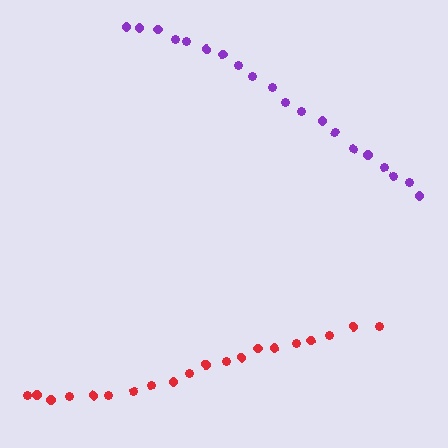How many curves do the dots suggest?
There are 2 distinct paths.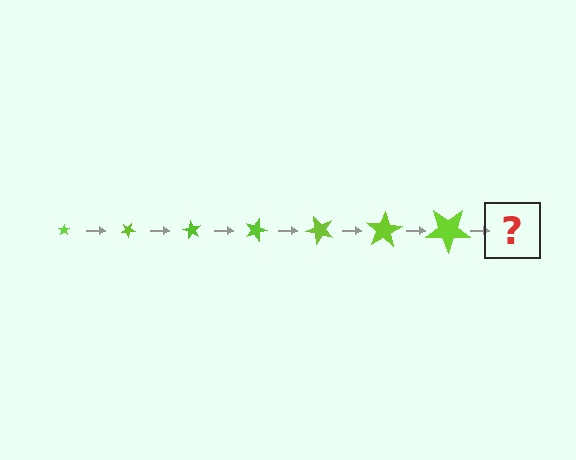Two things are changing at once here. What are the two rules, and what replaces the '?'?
The two rules are that the star grows larger each step and it rotates 30 degrees each step. The '?' should be a star, larger than the previous one and rotated 210 degrees from the start.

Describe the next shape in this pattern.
It should be a star, larger than the previous one and rotated 210 degrees from the start.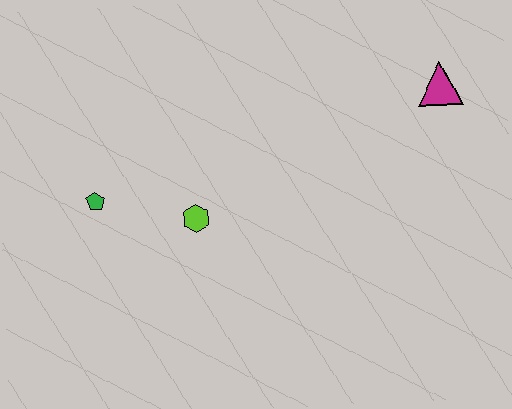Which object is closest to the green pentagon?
The lime hexagon is closest to the green pentagon.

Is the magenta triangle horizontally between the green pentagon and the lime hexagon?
No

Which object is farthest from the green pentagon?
The magenta triangle is farthest from the green pentagon.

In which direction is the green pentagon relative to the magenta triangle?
The green pentagon is to the left of the magenta triangle.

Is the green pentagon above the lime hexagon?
Yes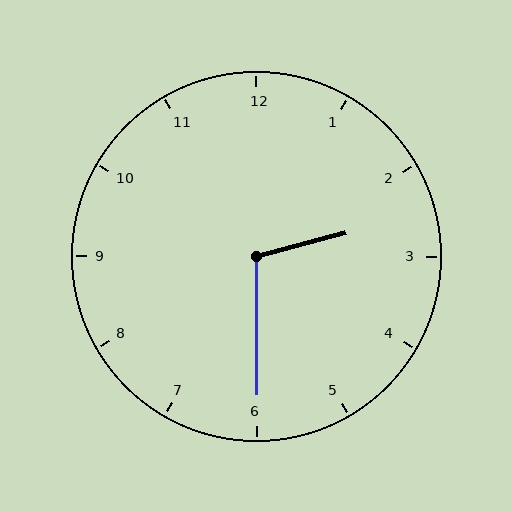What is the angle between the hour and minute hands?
Approximately 105 degrees.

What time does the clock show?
2:30.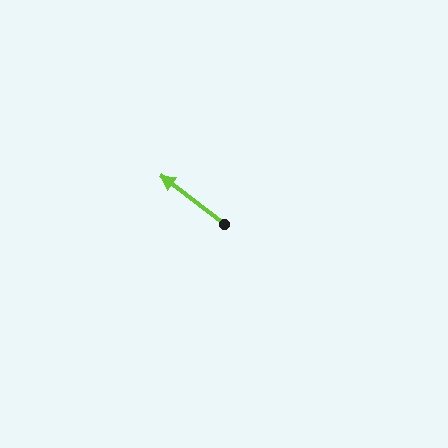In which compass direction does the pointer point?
Northwest.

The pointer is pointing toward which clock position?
Roughly 10 o'clock.